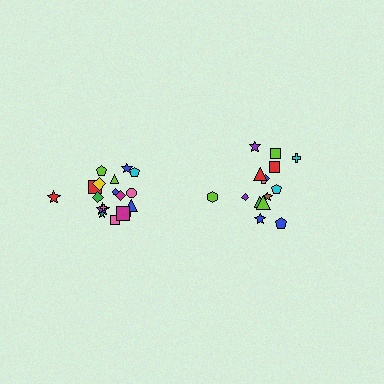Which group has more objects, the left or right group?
The left group.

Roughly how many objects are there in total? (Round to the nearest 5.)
Roughly 35 objects in total.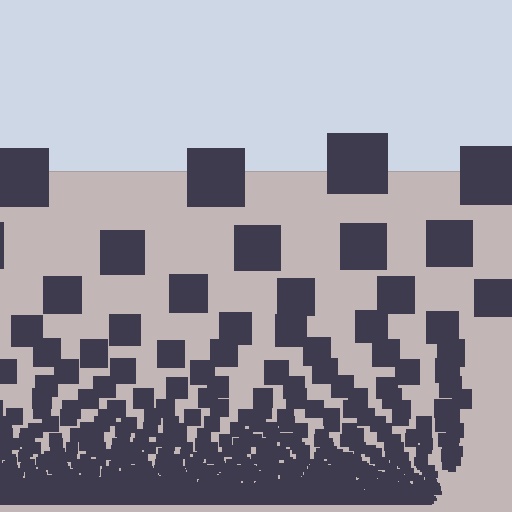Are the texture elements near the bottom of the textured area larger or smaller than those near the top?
Smaller. The gradient is inverted — elements near the bottom are smaller and denser.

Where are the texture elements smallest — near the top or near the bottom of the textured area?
Near the bottom.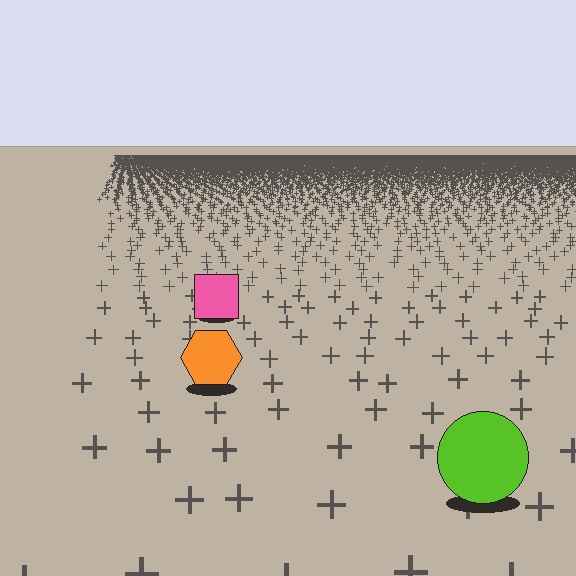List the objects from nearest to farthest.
From nearest to farthest: the lime circle, the orange hexagon, the pink square.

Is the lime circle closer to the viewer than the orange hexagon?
Yes. The lime circle is closer — you can tell from the texture gradient: the ground texture is coarser near it.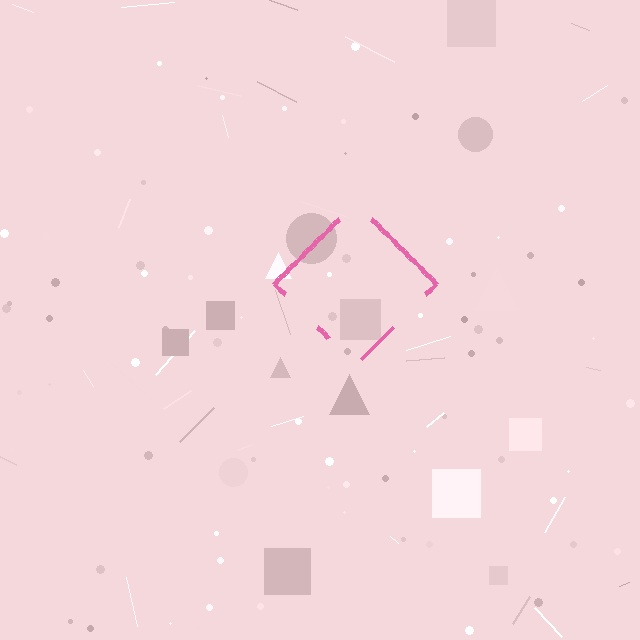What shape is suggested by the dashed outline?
The dashed outline suggests a diamond.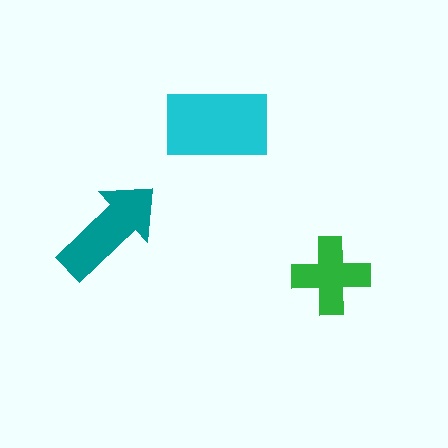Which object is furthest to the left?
The teal arrow is leftmost.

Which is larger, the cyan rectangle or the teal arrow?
The cyan rectangle.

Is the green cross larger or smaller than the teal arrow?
Smaller.